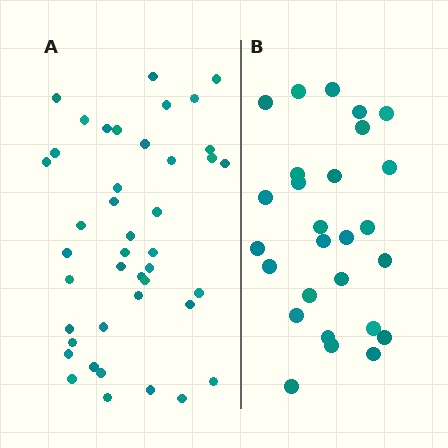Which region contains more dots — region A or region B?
Region A (the left region) has more dots.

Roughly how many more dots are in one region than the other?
Region A has approximately 15 more dots than region B.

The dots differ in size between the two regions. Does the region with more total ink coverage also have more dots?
No. Region B has more total ink coverage because its dots are larger, but region A actually contains more individual dots. Total area can be misleading — the number of items is what matters here.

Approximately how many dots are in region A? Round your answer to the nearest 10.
About 40 dots. (The exact count is 42, which rounds to 40.)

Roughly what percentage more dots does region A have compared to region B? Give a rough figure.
About 55% more.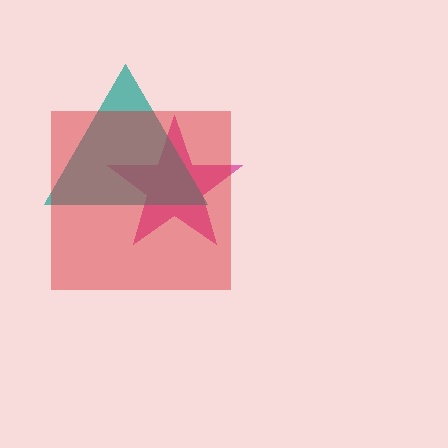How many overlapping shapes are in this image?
There are 3 overlapping shapes in the image.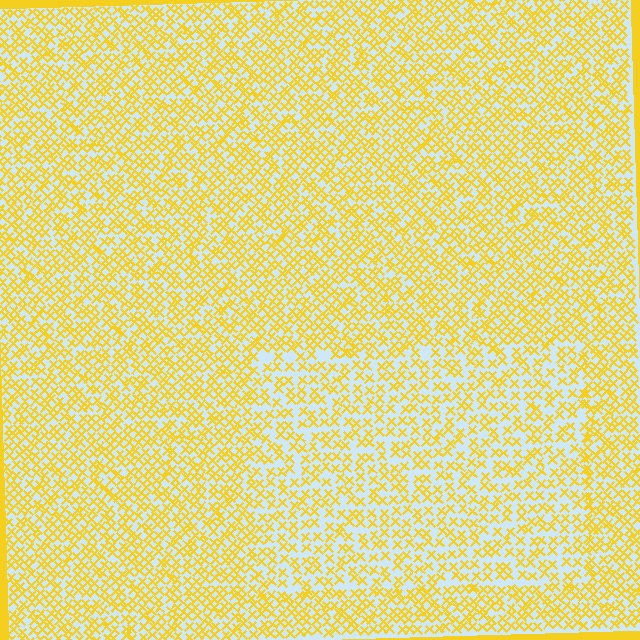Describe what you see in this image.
The image contains small yellow elements arranged at two different densities. A rectangle-shaped region is visible where the elements are less densely packed than the surrounding area.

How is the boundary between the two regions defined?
The boundary is defined by a change in element density (approximately 1.5x ratio). All elements are the same color, size, and shape.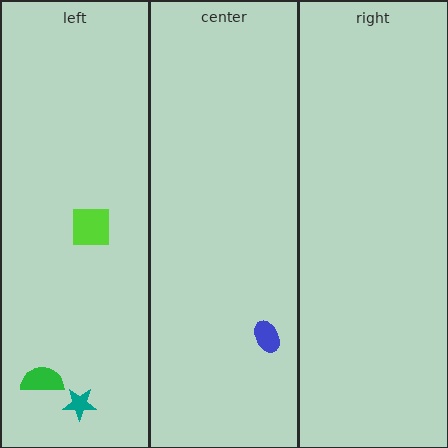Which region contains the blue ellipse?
The center region.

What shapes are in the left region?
The teal star, the lime square, the green semicircle.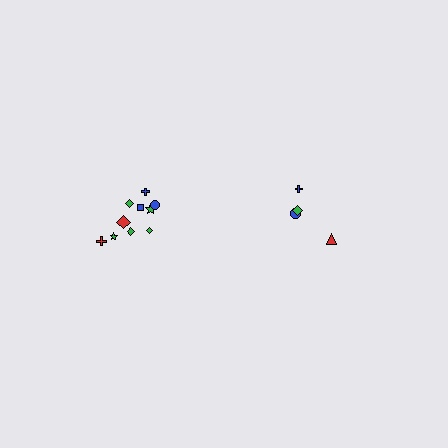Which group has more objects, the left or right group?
The left group.